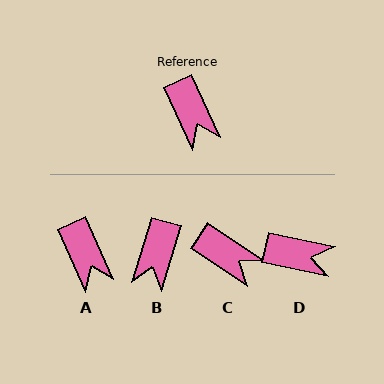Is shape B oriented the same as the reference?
No, it is off by about 41 degrees.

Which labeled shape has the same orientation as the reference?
A.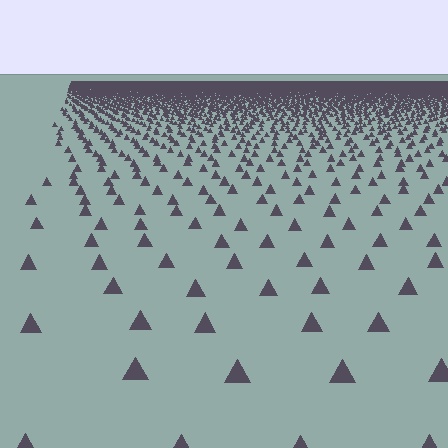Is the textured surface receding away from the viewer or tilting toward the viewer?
The surface is receding away from the viewer. Texture elements get smaller and denser toward the top.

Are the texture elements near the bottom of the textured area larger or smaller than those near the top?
Larger. Near the bottom, elements are closer to the viewer and appear at a bigger on-screen size.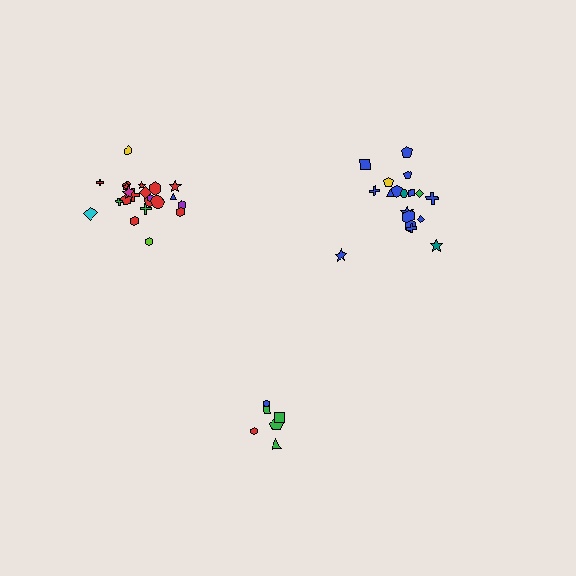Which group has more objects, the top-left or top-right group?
The top-left group.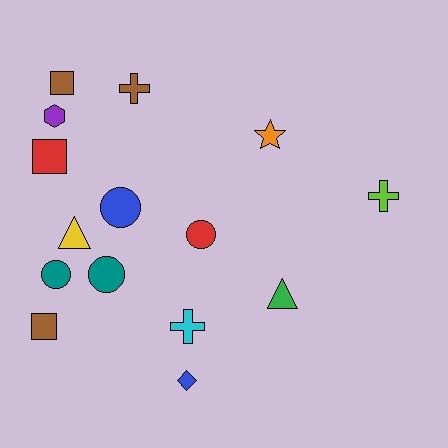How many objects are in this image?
There are 15 objects.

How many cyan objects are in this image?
There is 1 cyan object.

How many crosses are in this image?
There are 3 crosses.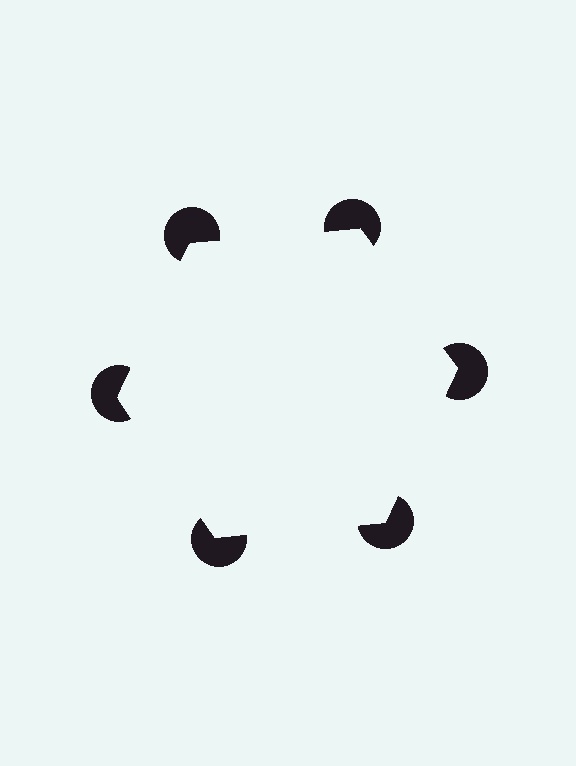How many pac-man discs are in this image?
There are 6 — one at each vertex of the illusory hexagon.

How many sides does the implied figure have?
6 sides.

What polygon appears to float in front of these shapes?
An illusory hexagon — its edges are inferred from the aligned wedge cuts in the pac-man discs, not physically drawn.